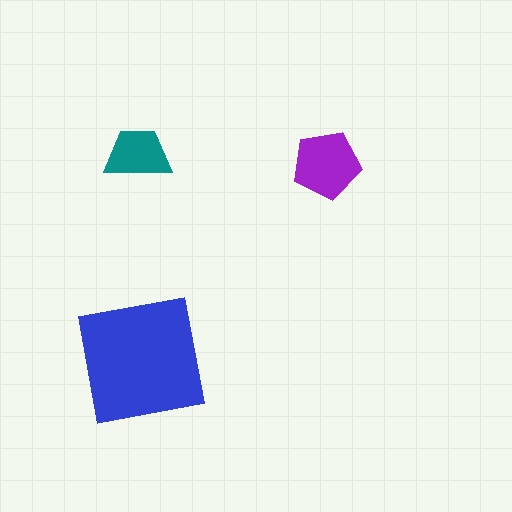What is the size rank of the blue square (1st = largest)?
1st.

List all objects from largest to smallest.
The blue square, the purple pentagon, the teal trapezoid.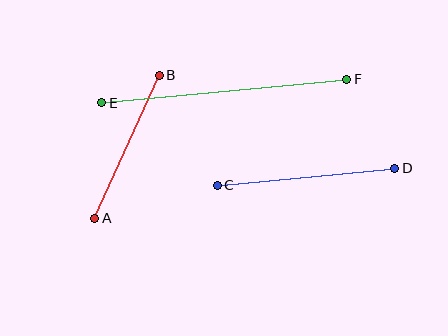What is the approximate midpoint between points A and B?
The midpoint is at approximately (127, 147) pixels.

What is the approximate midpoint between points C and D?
The midpoint is at approximately (306, 177) pixels.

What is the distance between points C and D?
The distance is approximately 179 pixels.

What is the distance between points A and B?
The distance is approximately 157 pixels.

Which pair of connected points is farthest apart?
Points E and F are farthest apart.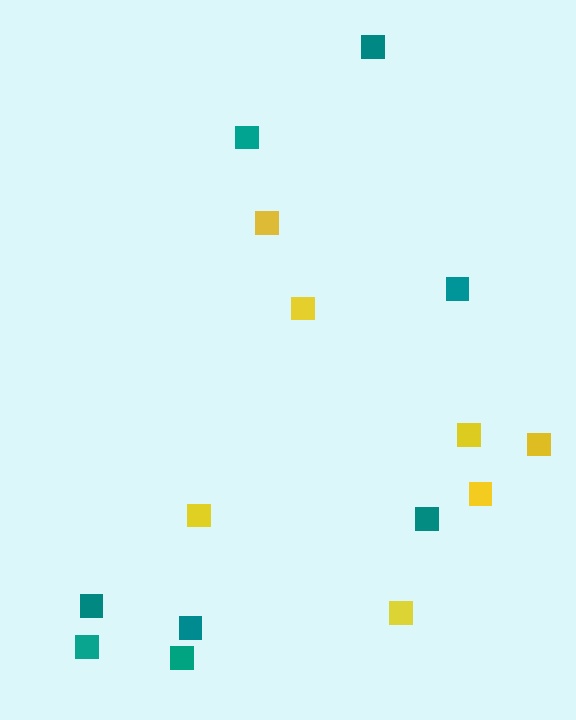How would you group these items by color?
There are 2 groups: one group of teal squares (8) and one group of yellow squares (7).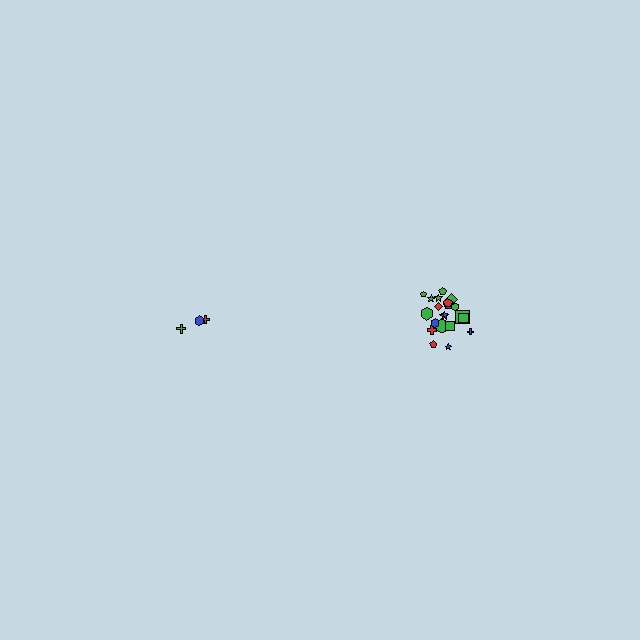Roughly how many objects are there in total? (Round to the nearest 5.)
Roughly 25 objects in total.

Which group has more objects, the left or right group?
The right group.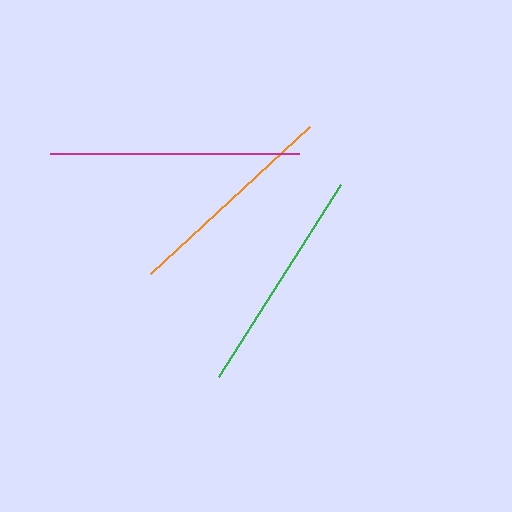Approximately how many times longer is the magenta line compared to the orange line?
The magenta line is approximately 1.2 times the length of the orange line.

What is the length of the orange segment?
The orange segment is approximately 216 pixels long.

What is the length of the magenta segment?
The magenta segment is approximately 249 pixels long.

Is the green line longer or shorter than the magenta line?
The magenta line is longer than the green line.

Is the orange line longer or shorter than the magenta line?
The magenta line is longer than the orange line.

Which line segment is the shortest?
The orange line is the shortest at approximately 216 pixels.